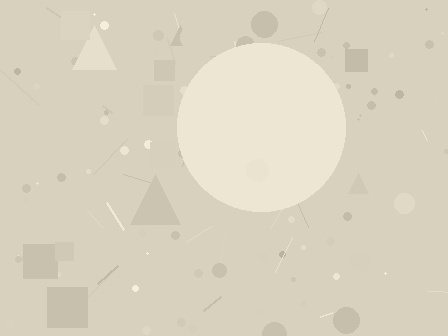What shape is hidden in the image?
A circle is hidden in the image.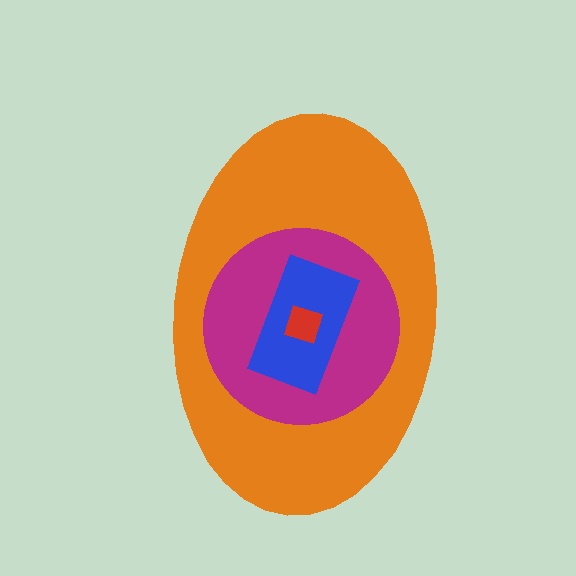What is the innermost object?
The red square.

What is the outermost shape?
The orange ellipse.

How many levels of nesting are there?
4.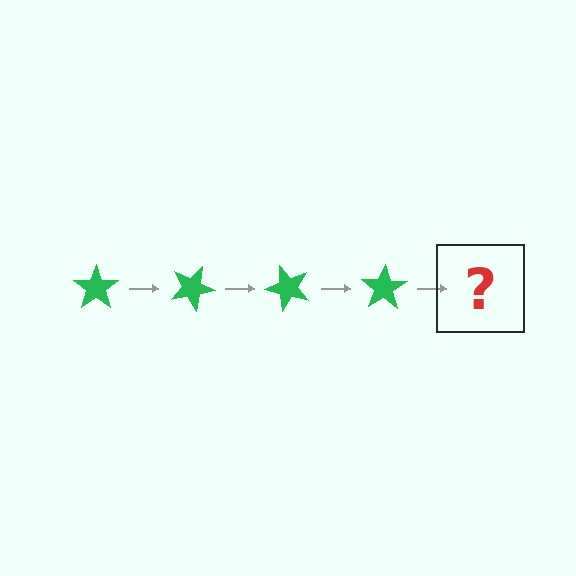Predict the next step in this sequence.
The next step is a green star rotated 100 degrees.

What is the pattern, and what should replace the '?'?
The pattern is that the star rotates 25 degrees each step. The '?' should be a green star rotated 100 degrees.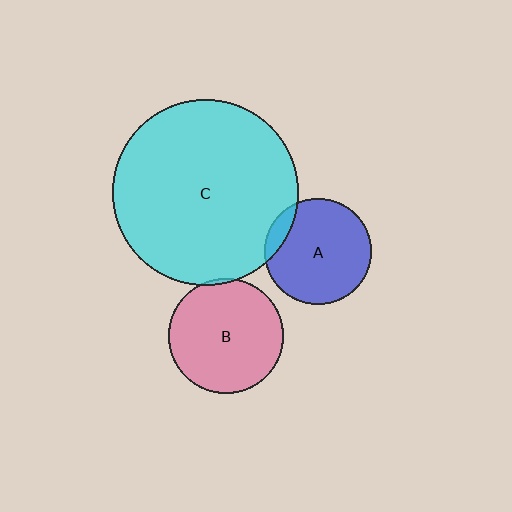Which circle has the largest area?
Circle C (cyan).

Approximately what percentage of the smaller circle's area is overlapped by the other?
Approximately 10%.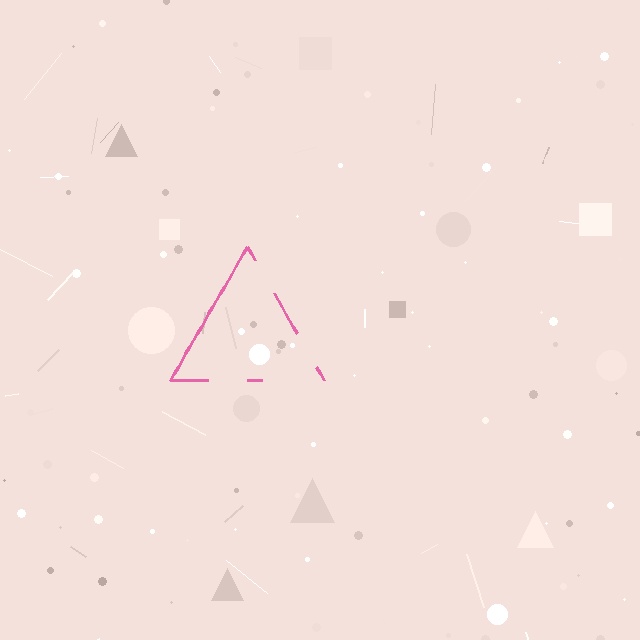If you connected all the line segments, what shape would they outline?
They would outline a triangle.